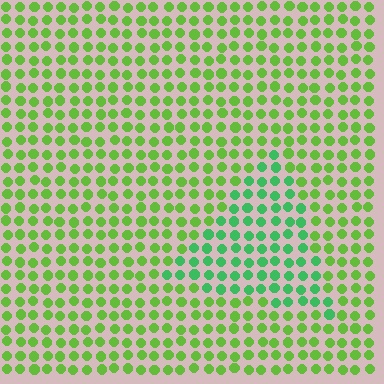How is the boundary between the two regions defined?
The boundary is defined purely by a slight shift in hue (about 35 degrees). Spacing, size, and orientation are identical on both sides.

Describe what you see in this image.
The image is filled with small lime elements in a uniform arrangement. A triangle-shaped region is visible where the elements are tinted to a slightly different hue, forming a subtle color boundary.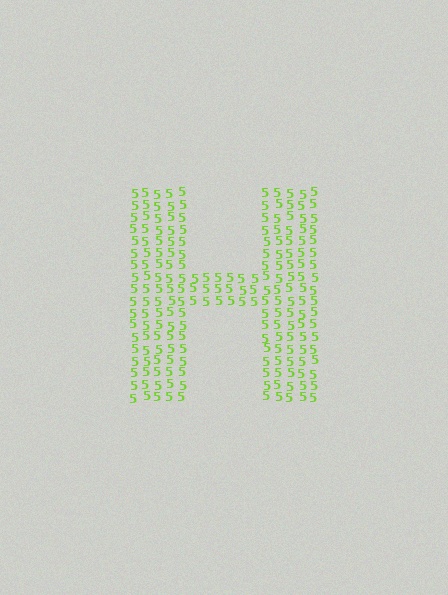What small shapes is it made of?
It is made of small digit 5's.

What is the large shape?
The large shape is the letter H.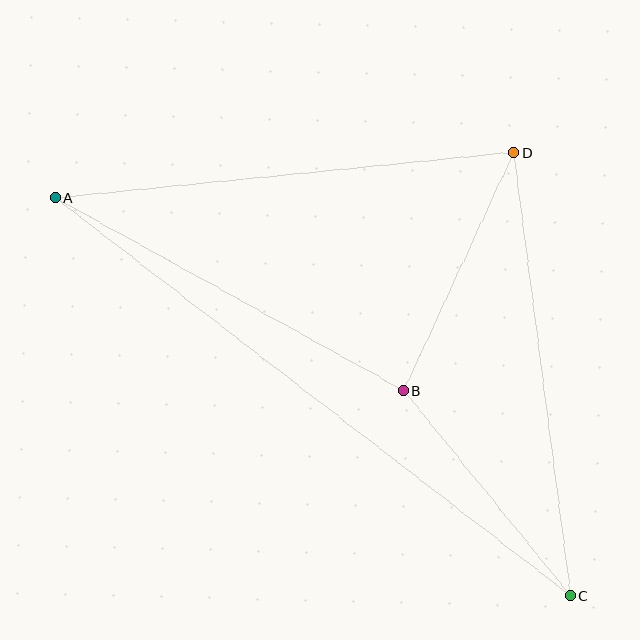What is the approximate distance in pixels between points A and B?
The distance between A and B is approximately 398 pixels.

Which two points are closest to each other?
Points B and D are closest to each other.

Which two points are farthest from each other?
Points A and C are farthest from each other.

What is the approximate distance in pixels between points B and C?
The distance between B and C is approximately 264 pixels.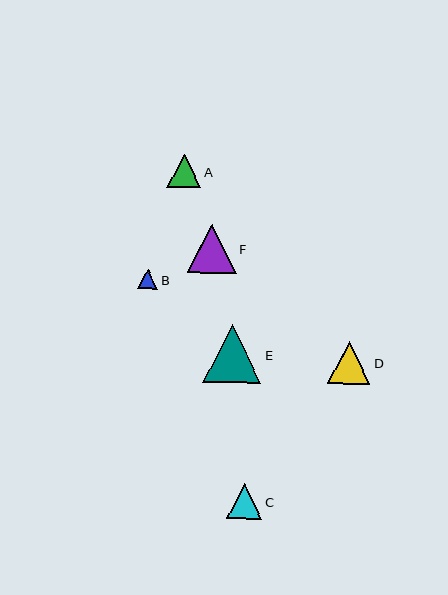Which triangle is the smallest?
Triangle B is the smallest with a size of approximately 20 pixels.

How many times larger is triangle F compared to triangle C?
Triangle F is approximately 1.4 times the size of triangle C.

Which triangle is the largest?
Triangle E is the largest with a size of approximately 58 pixels.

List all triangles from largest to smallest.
From largest to smallest: E, F, D, C, A, B.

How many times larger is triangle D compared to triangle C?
Triangle D is approximately 1.2 times the size of triangle C.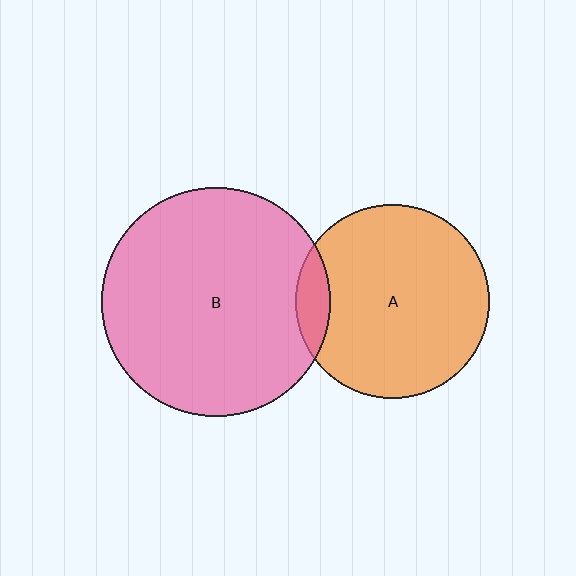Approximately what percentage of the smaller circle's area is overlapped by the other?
Approximately 10%.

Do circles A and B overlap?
Yes.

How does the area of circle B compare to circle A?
Approximately 1.4 times.